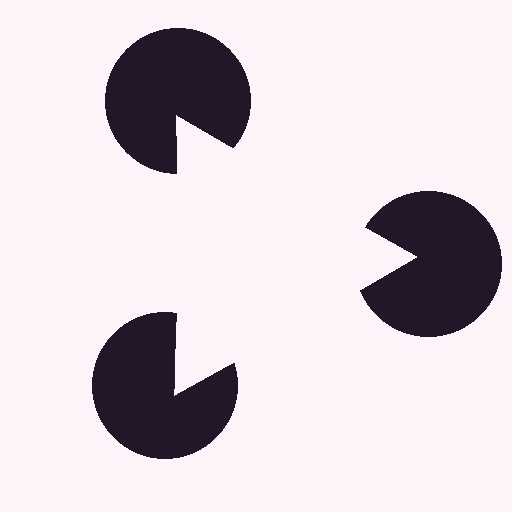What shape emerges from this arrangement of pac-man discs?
An illusory triangle — its edges are inferred from the aligned wedge cuts in the pac-man discs, not physically drawn.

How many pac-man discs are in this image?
There are 3 — one at each vertex of the illusory triangle.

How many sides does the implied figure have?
3 sides.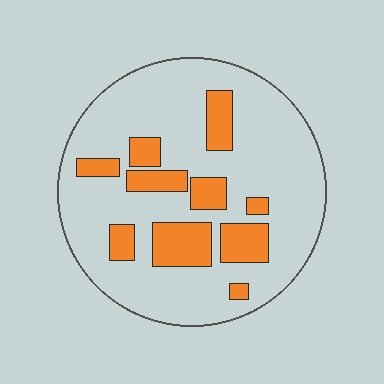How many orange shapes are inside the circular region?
10.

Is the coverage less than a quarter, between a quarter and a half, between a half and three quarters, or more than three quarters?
Less than a quarter.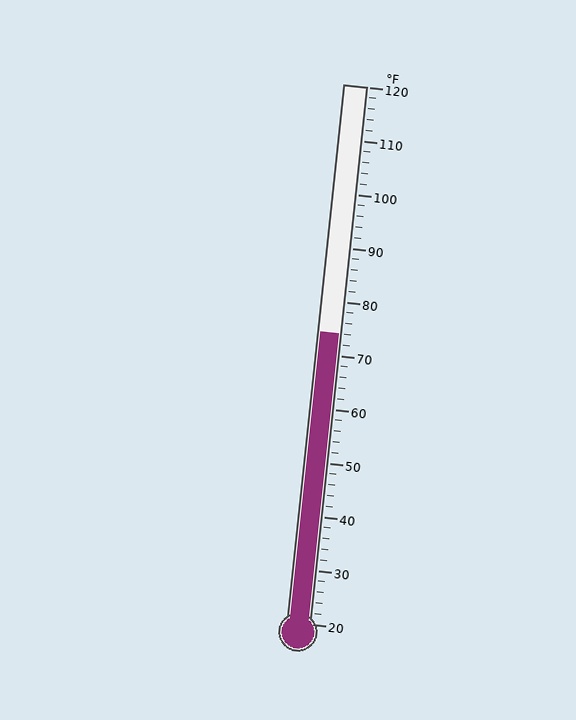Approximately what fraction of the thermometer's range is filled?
The thermometer is filled to approximately 55% of its range.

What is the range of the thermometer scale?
The thermometer scale ranges from 20°F to 120°F.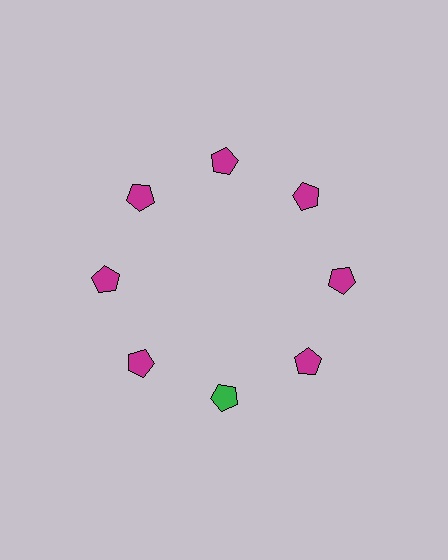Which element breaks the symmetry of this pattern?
The green pentagon at roughly the 6 o'clock position breaks the symmetry. All other shapes are magenta pentagons.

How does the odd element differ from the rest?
It has a different color: green instead of magenta.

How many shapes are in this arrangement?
There are 8 shapes arranged in a ring pattern.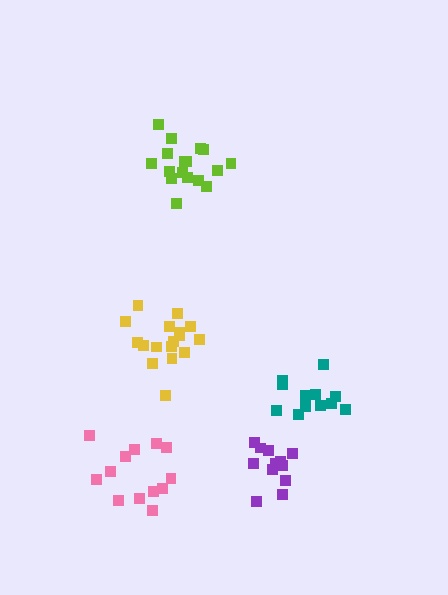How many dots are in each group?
Group 1: 17 dots, Group 2: 12 dots, Group 3: 12 dots, Group 4: 13 dots, Group 5: 17 dots (71 total).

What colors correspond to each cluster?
The clusters are colored: lime, teal, purple, pink, yellow.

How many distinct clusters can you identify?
There are 5 distinct clusters.